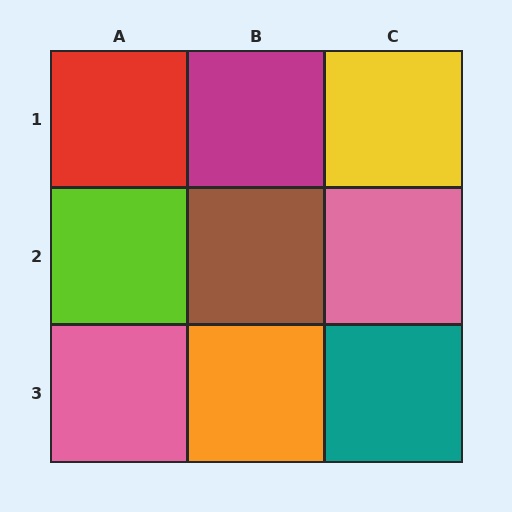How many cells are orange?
1 cell is orange.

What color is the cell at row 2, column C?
Pink.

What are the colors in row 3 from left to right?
Pink, orange, teal.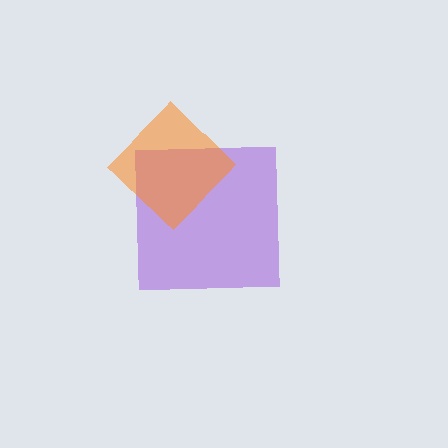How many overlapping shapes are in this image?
There are 2 overlapping shapes in the image.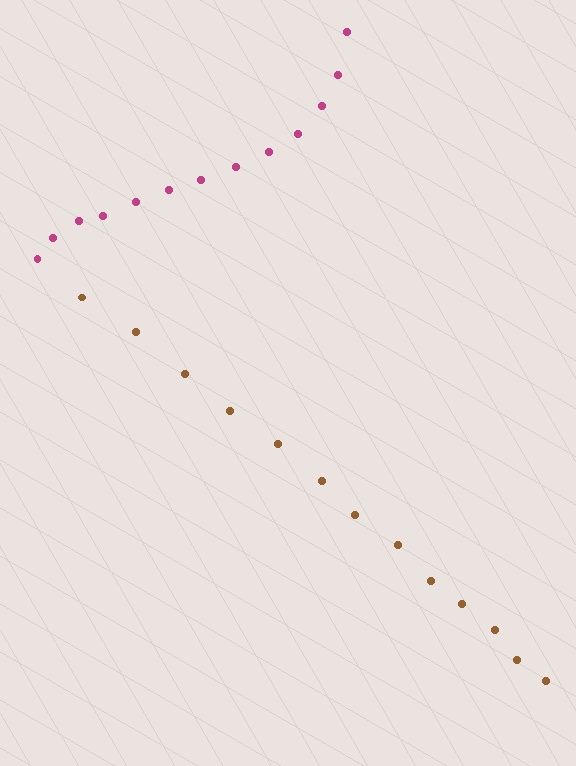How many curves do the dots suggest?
There are 2 distinct paths.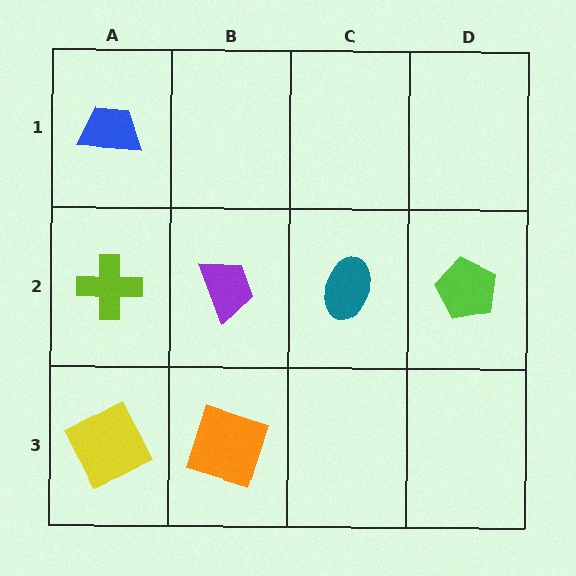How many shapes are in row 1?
1 shape.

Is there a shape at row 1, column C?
No, that cell is empty.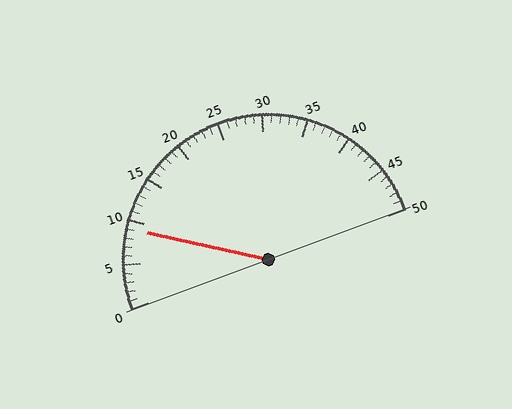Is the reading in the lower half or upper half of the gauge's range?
The reading is in the lower half of the range (0 to 50).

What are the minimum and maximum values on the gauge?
The gauge ranges from 0 to 50.